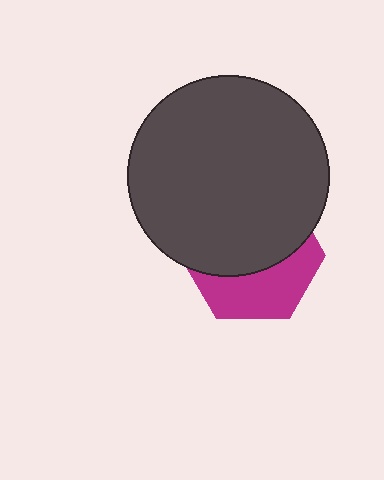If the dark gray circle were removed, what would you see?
You would see the complete magenta hexagon.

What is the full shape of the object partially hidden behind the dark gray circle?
The partially hidden object is a magenta hexagon.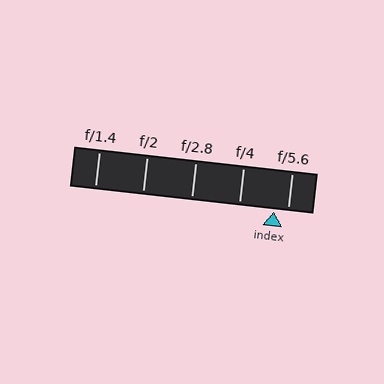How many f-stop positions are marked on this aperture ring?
There are 5 f-stop positions marked.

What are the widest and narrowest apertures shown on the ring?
The widest aperture shown is f/1.4 and the narrowest is f/5.6.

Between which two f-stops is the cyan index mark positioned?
The index mark is between f/4 and f/5.6.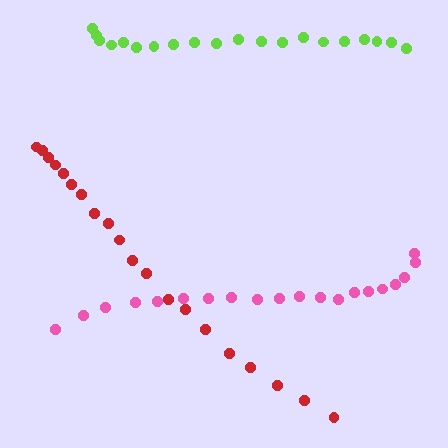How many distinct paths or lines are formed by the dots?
There are 3 distinct paths.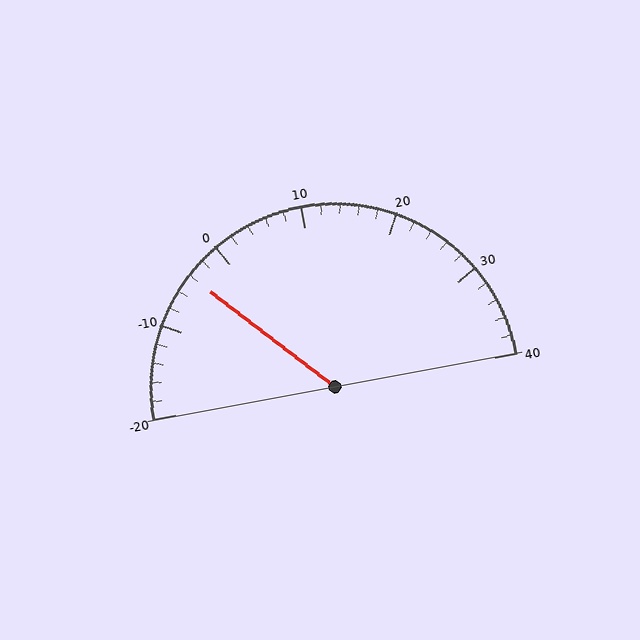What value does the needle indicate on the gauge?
The needle indicates approximately -4.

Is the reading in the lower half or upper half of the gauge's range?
The reading is in the lower half of the range (-20 to 40).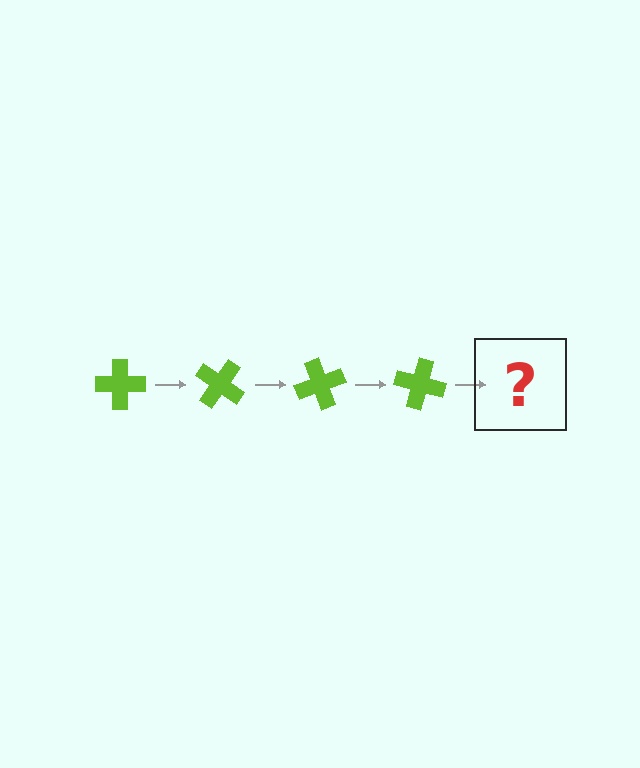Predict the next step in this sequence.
The next step is a lime cross rotated 140 degrees.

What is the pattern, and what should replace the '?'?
The pattern is that the cross rotates 35 degrees each step. The '?' should be a lime cross rotated 140 degrees.